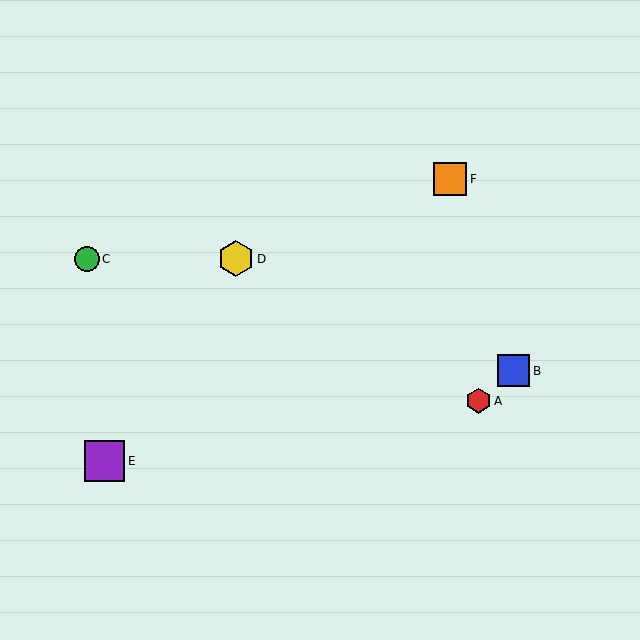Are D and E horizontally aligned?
No, D is at y≈259 and E is at y≈461.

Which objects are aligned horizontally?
Objects C, D are aligned horizontally.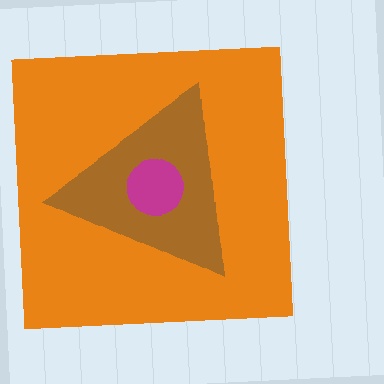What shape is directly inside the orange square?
The brown triangle.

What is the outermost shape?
The orange square.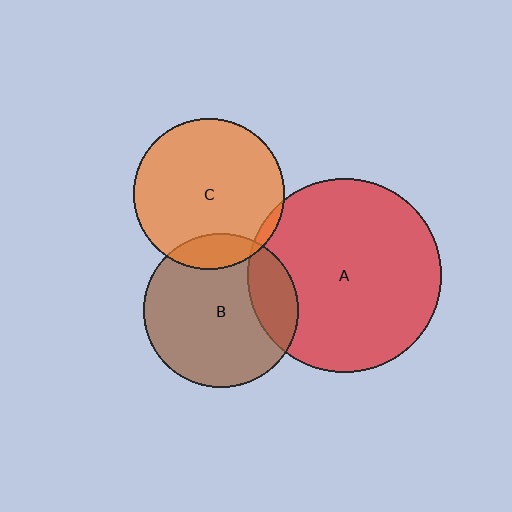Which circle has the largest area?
Circle A (red).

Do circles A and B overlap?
Yes.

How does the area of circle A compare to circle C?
Approximately 1.7 times.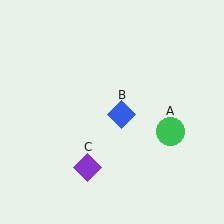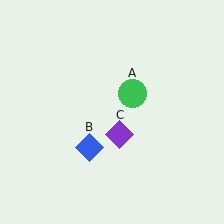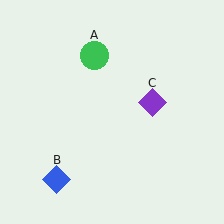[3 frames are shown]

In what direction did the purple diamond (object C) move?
The purple diamond (object C) moved up and to the right.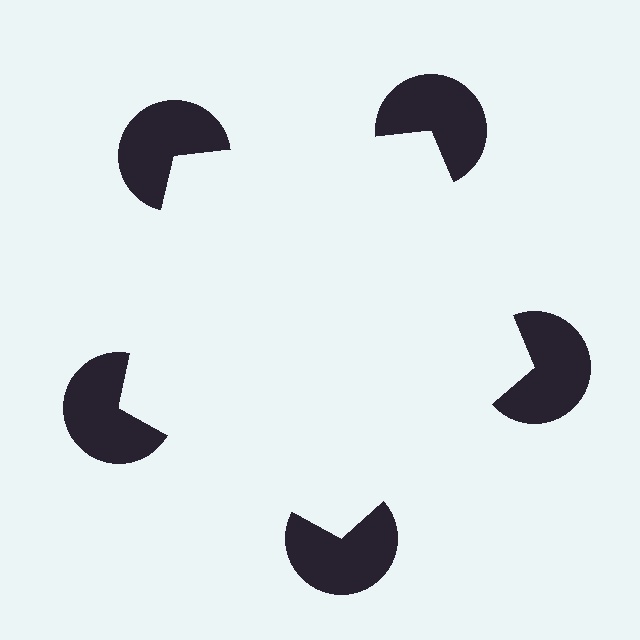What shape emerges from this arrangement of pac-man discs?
An illusory pentagon — its edges are inferred from the aligned wedge cuts in the pac-man discs, not physically drawn.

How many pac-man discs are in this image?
There are 5 — one at each vertex of the illusory pentagon.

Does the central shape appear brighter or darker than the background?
It typically appears slightly brighter than the background, even though no actual brightness change is drawn.